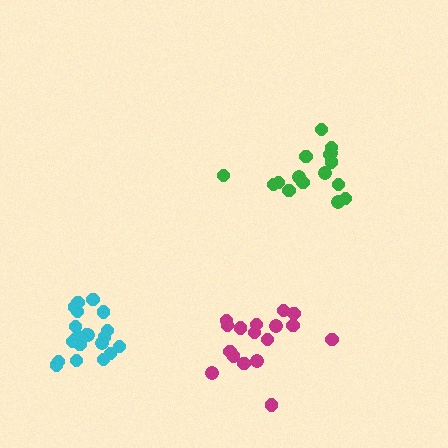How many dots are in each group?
Group 1: 16 dots, Group 2: 20 dots, Group 3: 17 dots (53 total).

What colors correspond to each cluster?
The clusters are colored: green, cyan, magenta.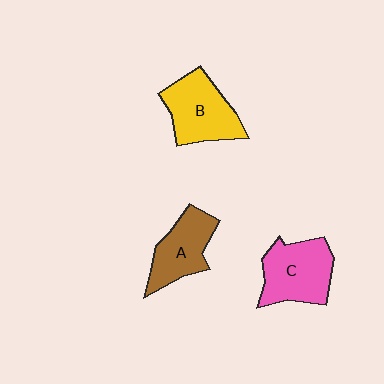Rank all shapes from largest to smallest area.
From largest to smallest: C (pink), B (yellow), A (brown).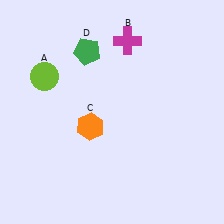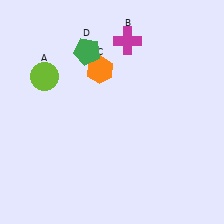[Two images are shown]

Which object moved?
The orange hexagon (C) moved up.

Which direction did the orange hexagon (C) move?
The orange hexagon (C) moved up.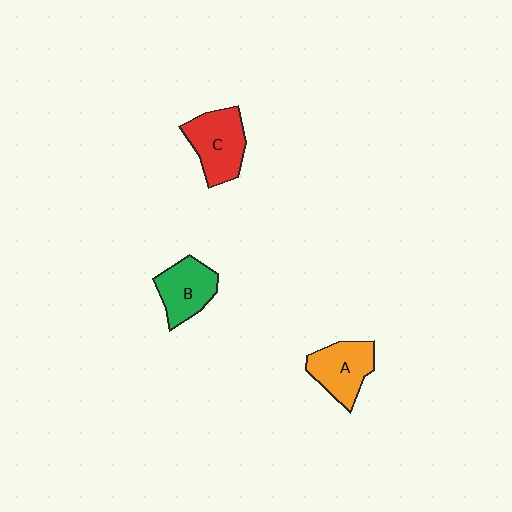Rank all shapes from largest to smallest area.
From largest to smallest: C (red), A (orange), B (green).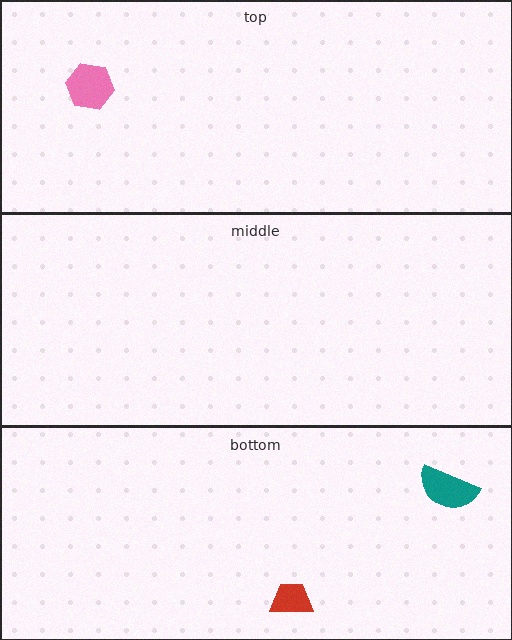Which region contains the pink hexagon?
The top region.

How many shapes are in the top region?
1.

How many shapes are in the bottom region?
2.